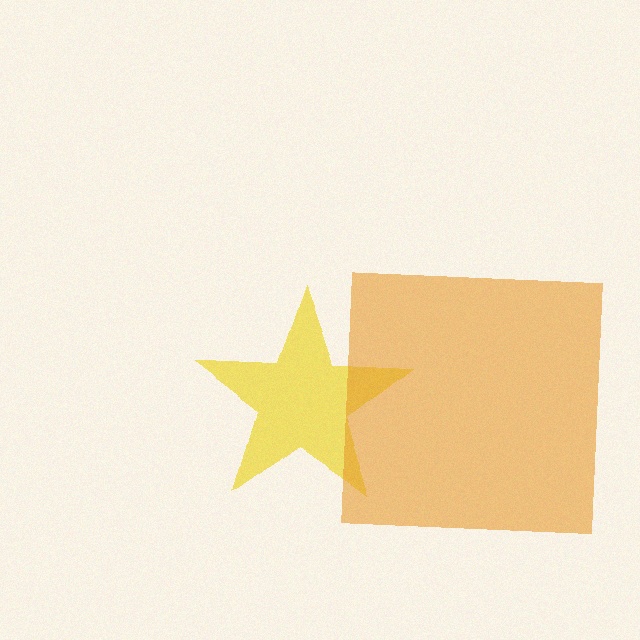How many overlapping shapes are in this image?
There are 2 overlapping shapes in the image.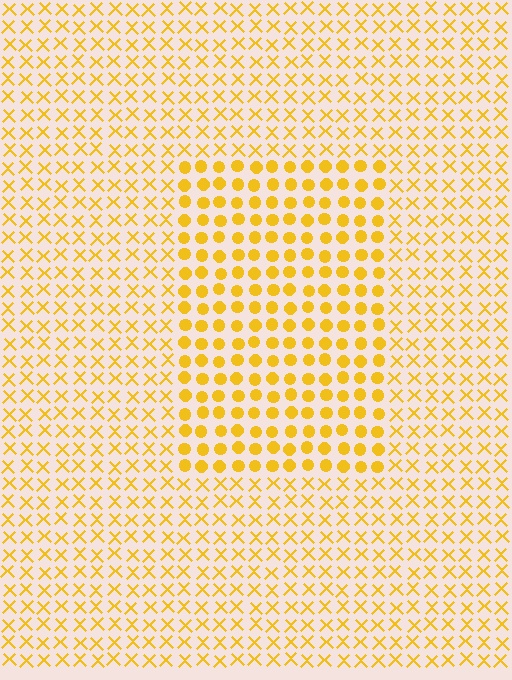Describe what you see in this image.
The image is filled with small yellow elements arranged in a uniform grid. A rectangle-shaped region contains circles, while the surrounding area contains X marks. The boundary is defined purely by the change in element shape.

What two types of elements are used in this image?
The image uses circles inside the rectangle region and X marks outside it.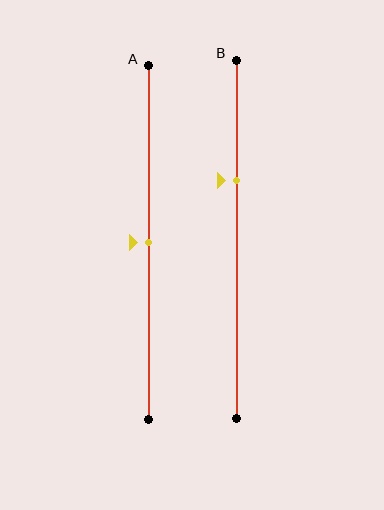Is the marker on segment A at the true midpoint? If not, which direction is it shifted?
Yes, the marker on segment A is at the true midpoint.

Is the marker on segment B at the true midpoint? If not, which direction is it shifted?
No, the marker on segment B is shifted upward by about 16% of the segment length.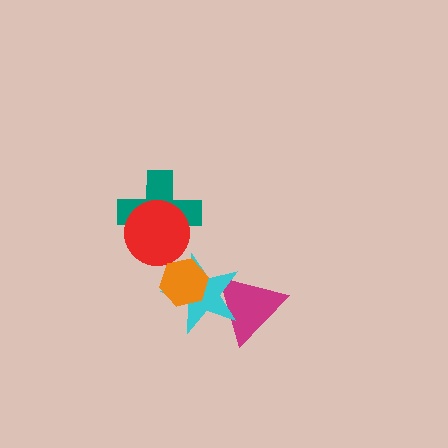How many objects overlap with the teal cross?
1 object overlaps with the teal cross.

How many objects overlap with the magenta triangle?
1 object overlaps with the magenta triangle.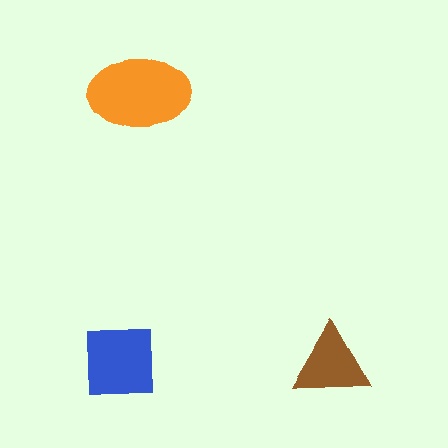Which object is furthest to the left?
The blue square is leftmost.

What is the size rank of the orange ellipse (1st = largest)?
1st.